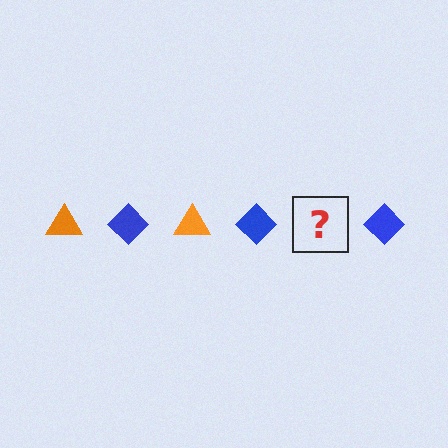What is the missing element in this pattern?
The missing element is an orange triangle.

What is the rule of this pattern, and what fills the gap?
The rule is that the pattern alternates between orange triangle and blue diamond. The gap should be filled with an orange triangle.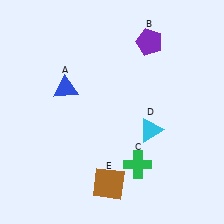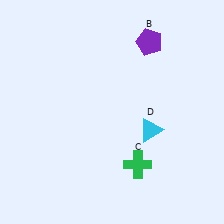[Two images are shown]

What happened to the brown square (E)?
The brown square (E) was removed in Image 2. It was in the bottom-left area of Image 1.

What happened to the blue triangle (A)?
The blue triangle (A) was removed in Image 2. It was in the top-left area of Image 1.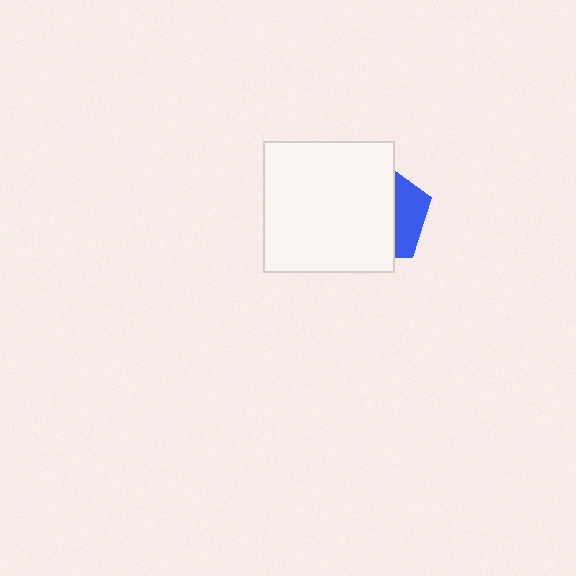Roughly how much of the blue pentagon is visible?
A small part of it is visible (roughly 30%).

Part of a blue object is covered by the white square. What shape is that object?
It is a pentagon.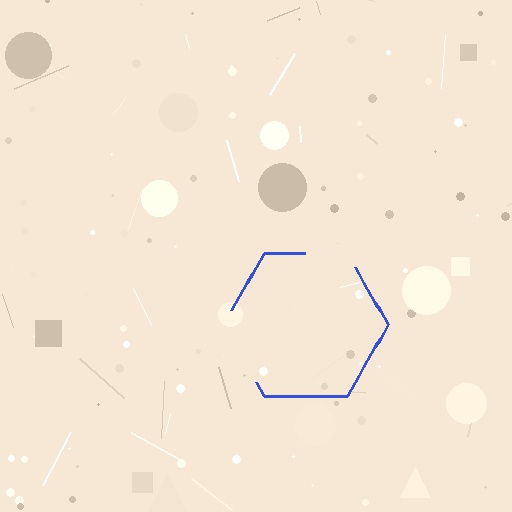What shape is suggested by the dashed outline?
The dashed outline suggests a hexagon.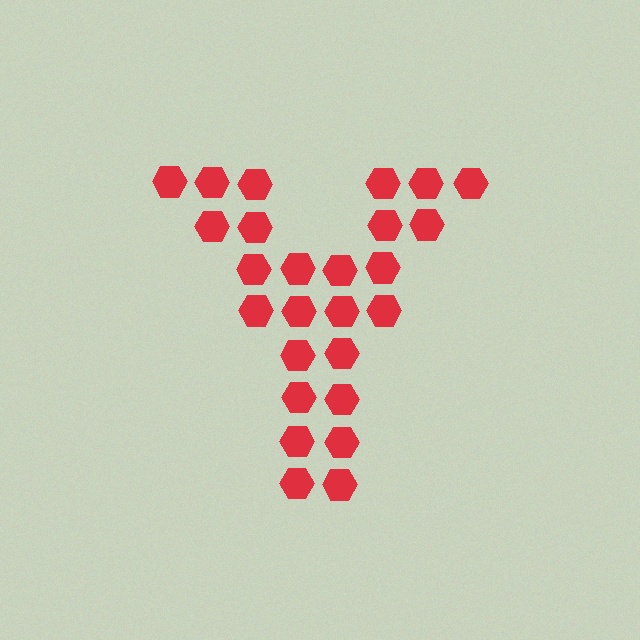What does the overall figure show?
The overall figure shows the letter Y.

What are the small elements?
The small elements are hexagons.